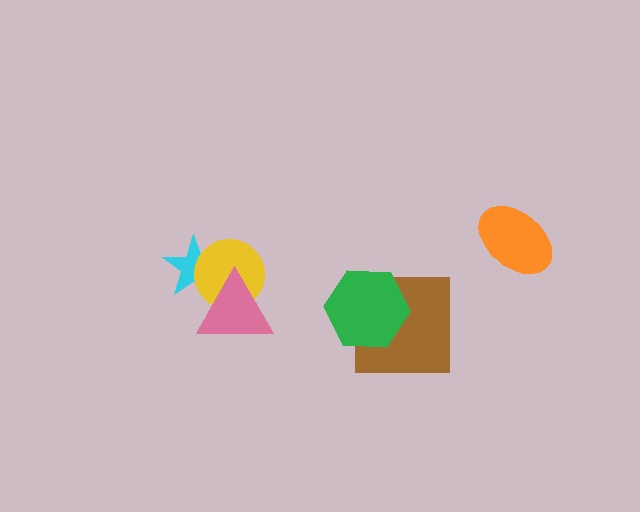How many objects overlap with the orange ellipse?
0 objects overlap with the orange ellipse.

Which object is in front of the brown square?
The green hexagon is in front of the brown square.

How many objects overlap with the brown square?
1 object overlaps with the brown square.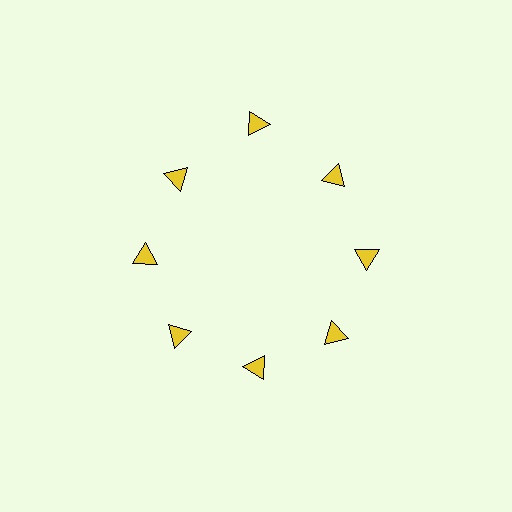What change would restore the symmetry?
The symmetry would be restored by moving it inward, back onto the ring so that all 8 triangles sit at equal angles and equal distance from the center.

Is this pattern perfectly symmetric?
No. The 8 yellow triangles are arranged in a ring, but one element near the 12 o'clock position is pushed outward from the center, breaking the 8-fold rotational symmetry.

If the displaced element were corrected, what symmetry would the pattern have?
It would have 8-fold rotational symmetry — the pattern would map onto itself every 45 degrees.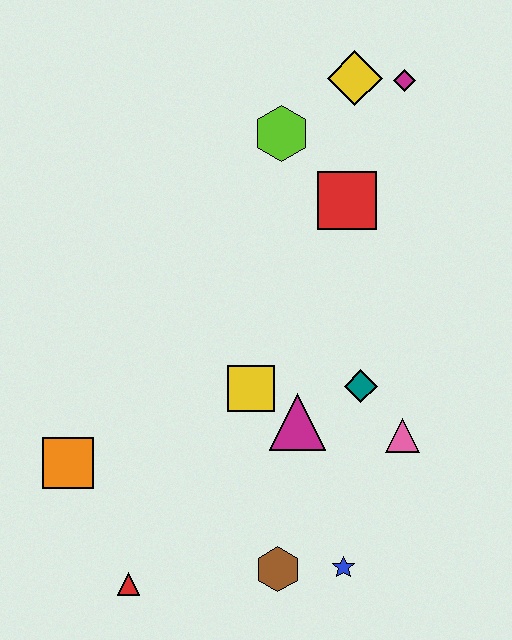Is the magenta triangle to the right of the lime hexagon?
Yes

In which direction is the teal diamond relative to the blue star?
The teal diamond is above the blue star.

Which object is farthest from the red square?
The red triangle is farthest from the red square.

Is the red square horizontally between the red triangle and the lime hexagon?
No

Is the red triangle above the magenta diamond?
No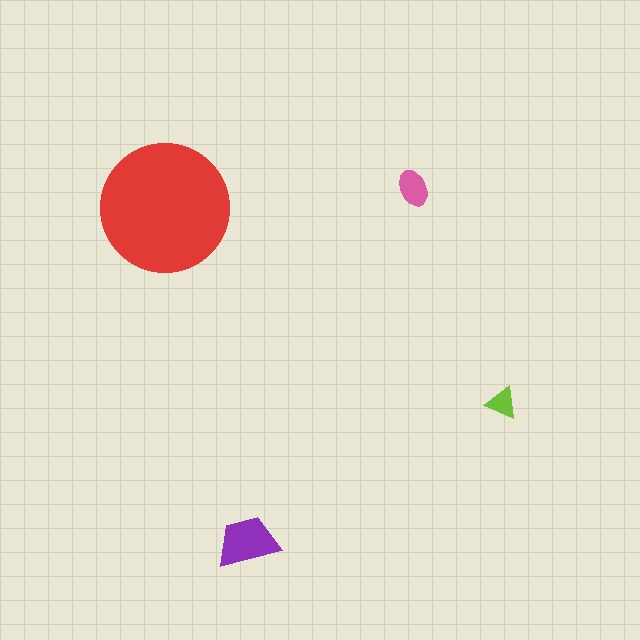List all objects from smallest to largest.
The lime triangle, the pink ellipse, the purple trapezoid, the red circle.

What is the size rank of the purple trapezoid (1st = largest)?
2nd.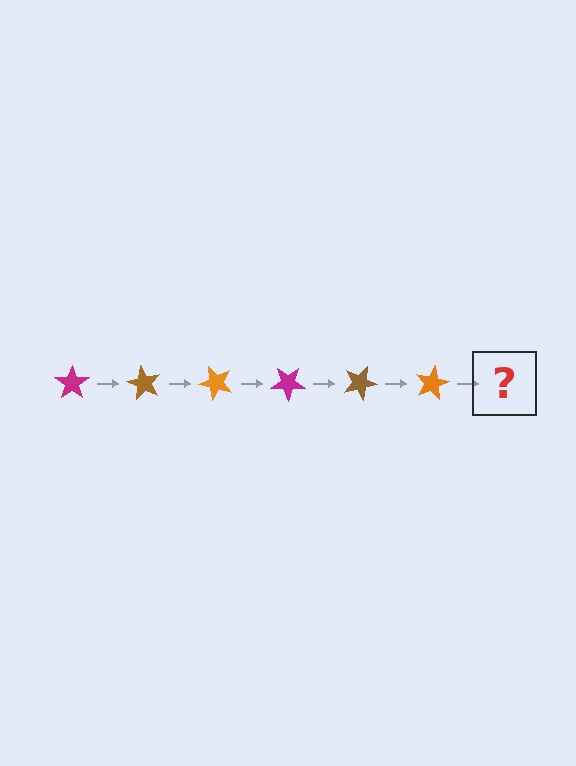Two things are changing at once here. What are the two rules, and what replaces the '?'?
The two rules are that it rotates 60 degrees each step and the color cycles through magenta, brown, and orange. The '?' should be a magenta star, rotated 360 degrees from the start.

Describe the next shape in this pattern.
It should be a magenta star, rotated 360 degrees from the start.